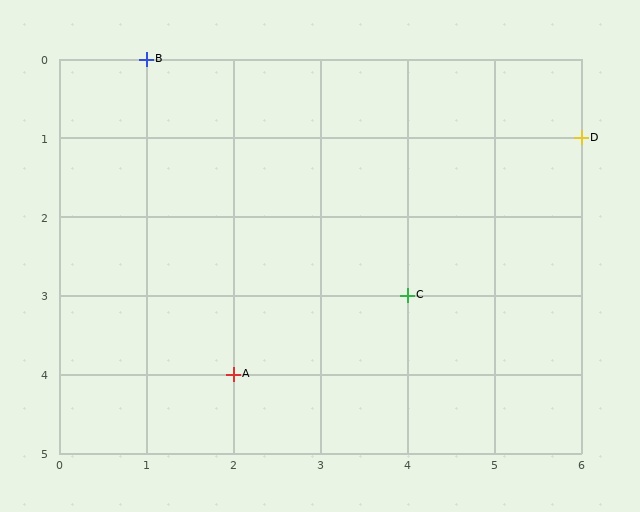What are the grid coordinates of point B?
Point B is at grid coordinates (1, 0).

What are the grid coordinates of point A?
Point A is at grid coordinates (2, 4).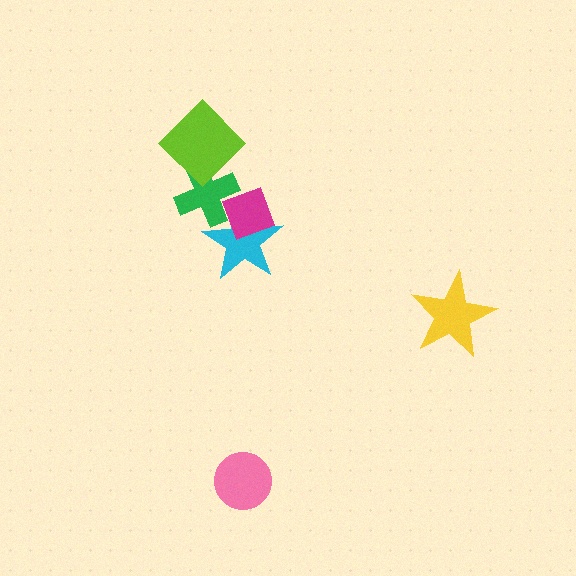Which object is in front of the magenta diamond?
The green cross is in front of the magenta diamond.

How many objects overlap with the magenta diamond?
2 objects overlap with the magenta diamond.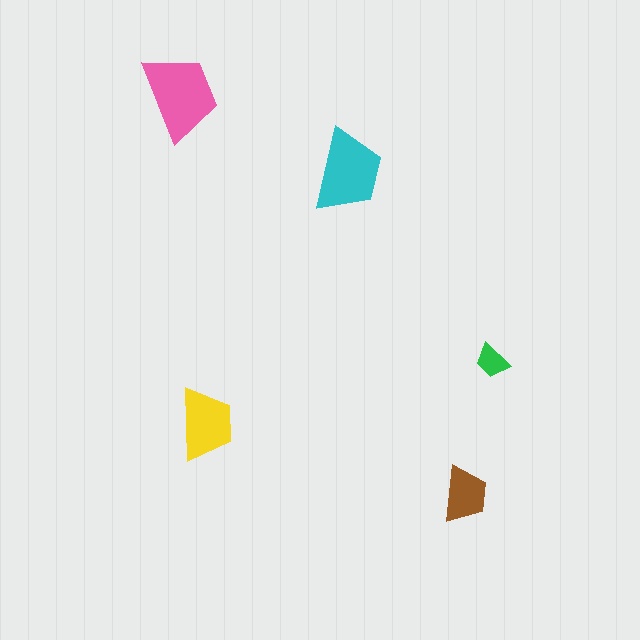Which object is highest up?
The pink trapezoid is topmost.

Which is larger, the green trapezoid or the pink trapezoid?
The pink one.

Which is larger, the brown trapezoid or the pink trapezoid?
The pink one.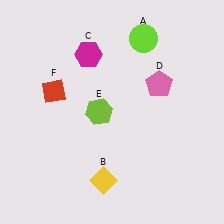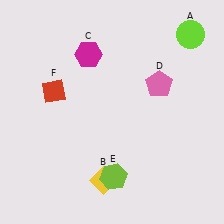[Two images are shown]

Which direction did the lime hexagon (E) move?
The lime hexagon (E) moved down.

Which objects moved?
The objects that moved are: the lime circle (A), the lime hexagon (E).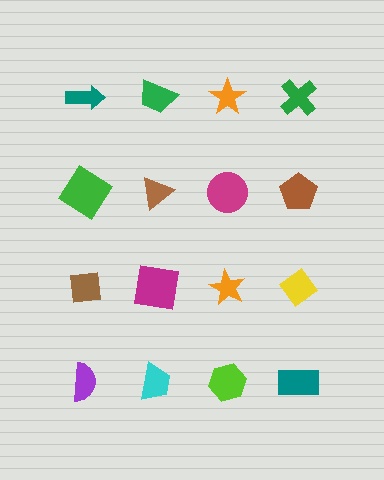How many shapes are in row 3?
4 shapes.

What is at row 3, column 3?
An orange star.